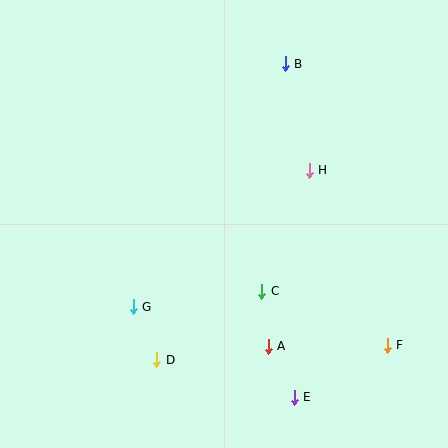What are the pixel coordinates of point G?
Point G is at (133, 307).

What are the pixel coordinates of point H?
Point H is at (309, 170).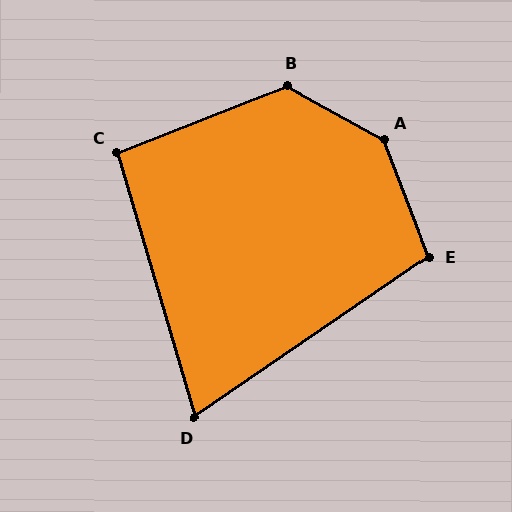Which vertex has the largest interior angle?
A, at approximately 140 degrees.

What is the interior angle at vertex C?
Approximately 95 degrees (obtuse).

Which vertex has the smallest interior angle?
D, at approximately 72 degrees.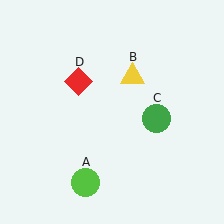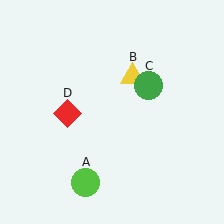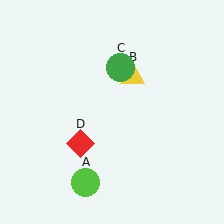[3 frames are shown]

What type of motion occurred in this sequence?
The green circle (object C), red diamond (object D) rotated counterclockwise around the center of the scene.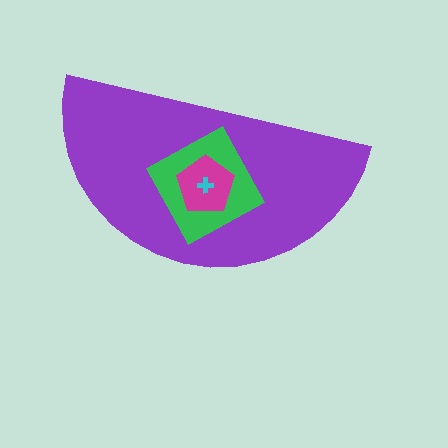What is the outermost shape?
The purple semicircle.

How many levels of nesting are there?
4.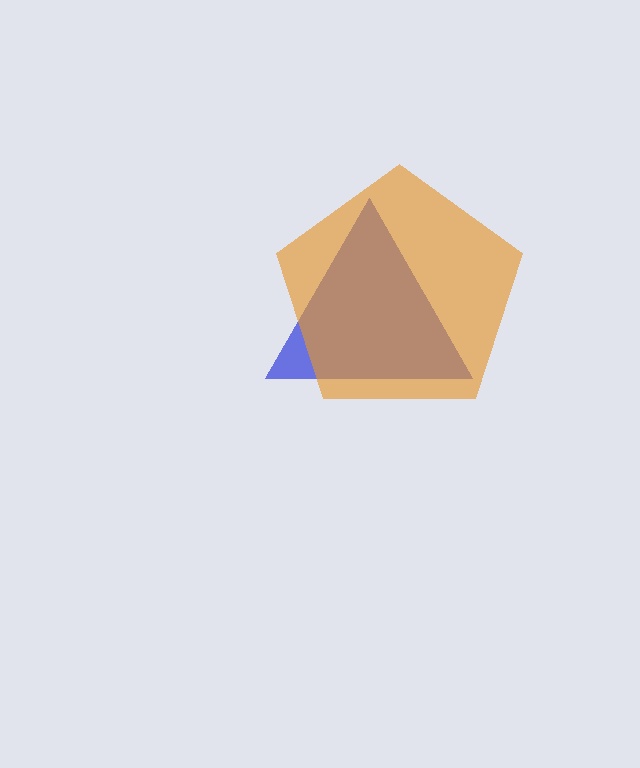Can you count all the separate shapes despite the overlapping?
Yes, there are 2 separate shapes.